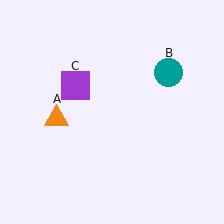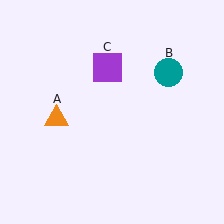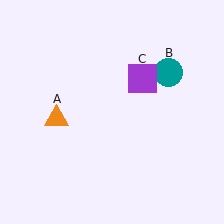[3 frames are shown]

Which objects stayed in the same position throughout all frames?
Orange triangle (object A) and teal circle (object B) remained stationary.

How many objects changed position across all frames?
1 object changed position: purple square (object C).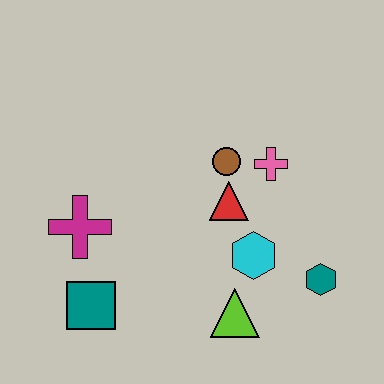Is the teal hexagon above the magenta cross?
No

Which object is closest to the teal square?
The magenta cross is closest to the teal square.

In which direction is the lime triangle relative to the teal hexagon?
The lime triangle is to the left of the teal hexagon.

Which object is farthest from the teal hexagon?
The magenta cross is farthest from the teal hexagon.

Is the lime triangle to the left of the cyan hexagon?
Yes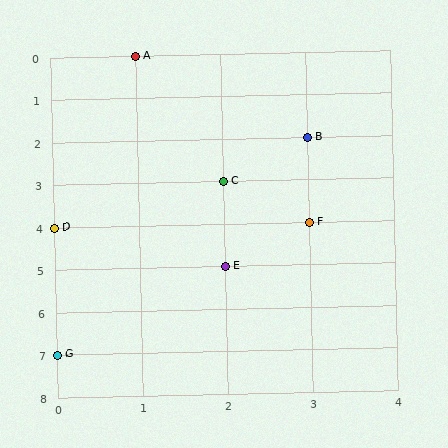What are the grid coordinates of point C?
Point C is at grid coordinates (2, 3).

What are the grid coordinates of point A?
Point A is at grid coordinates (1, 0).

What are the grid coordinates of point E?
Point E is at grid coordinates (2, 5).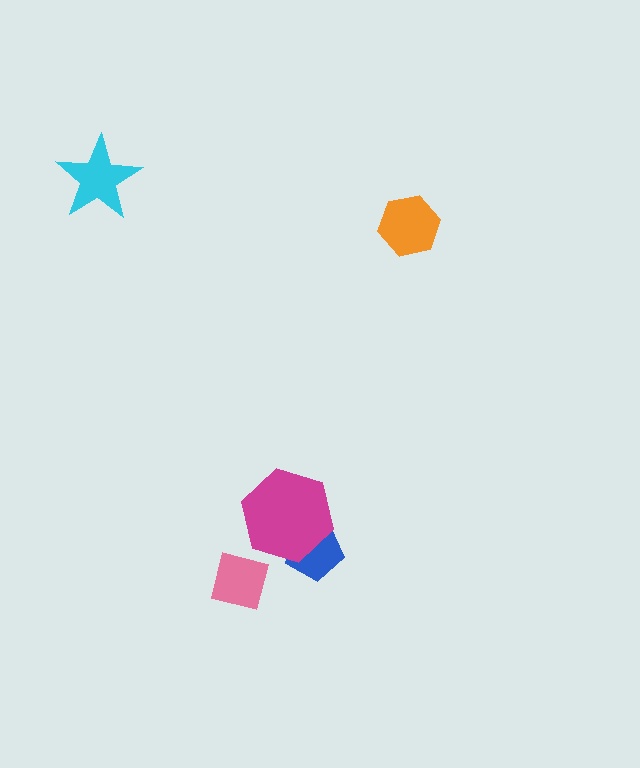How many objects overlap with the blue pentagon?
1 object overlaps with the blue pentagon.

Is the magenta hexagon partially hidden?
No, no other shape covers it.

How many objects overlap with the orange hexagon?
0 objects overlap with the orange hexagon.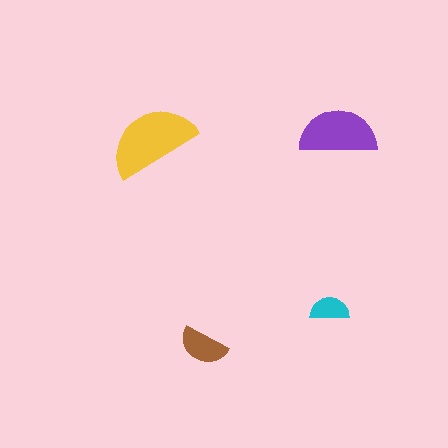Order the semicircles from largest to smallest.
the yellow one, the purple one, the brown one, the cyan one.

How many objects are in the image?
There are 4 objects in the image.